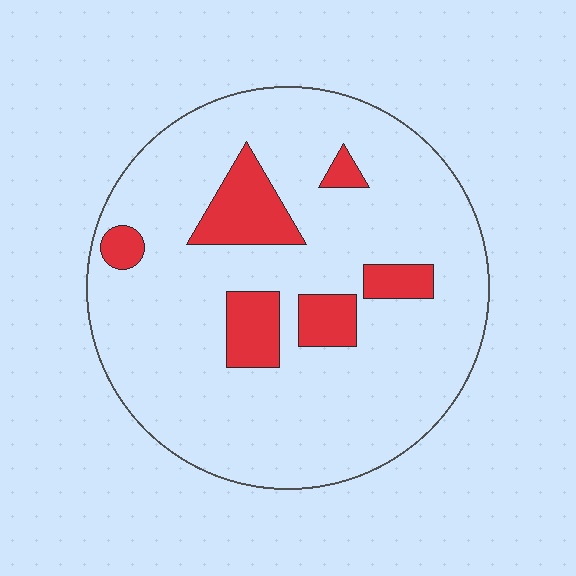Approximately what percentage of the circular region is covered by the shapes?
Approximately 15%.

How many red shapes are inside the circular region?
6.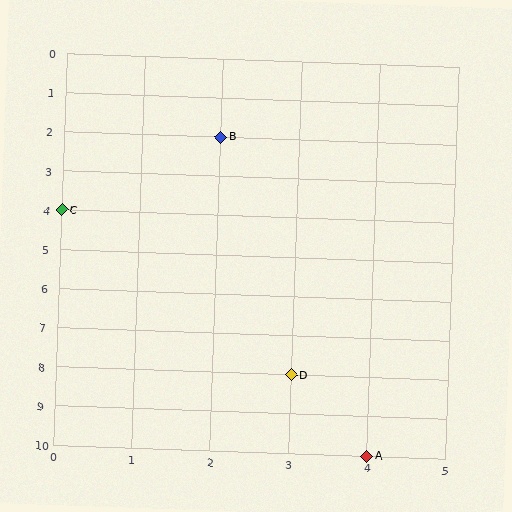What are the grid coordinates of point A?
Point A is at grid coordinates (4, 10).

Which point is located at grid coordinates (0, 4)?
Point C is at (0, 4).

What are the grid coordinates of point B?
Point B is at grid coordinates (2, 2).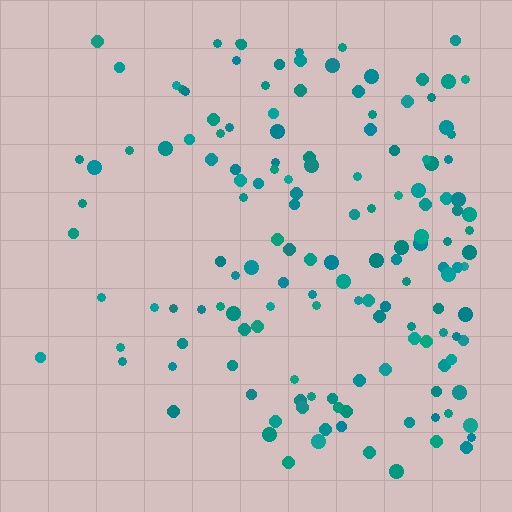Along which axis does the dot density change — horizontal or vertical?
Horizontal.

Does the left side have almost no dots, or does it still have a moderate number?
Still a moderate number, just noticeably fewer than the right.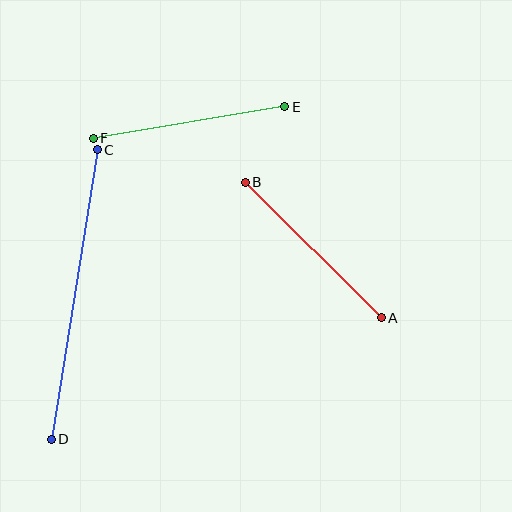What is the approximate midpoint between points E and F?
The midpoint is at approximately (189, 122) pixels.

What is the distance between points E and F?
The distance is approximately 194 pixels.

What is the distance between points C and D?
The distance is approximately 293 pixels.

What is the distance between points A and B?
The distance is approximately 192 pixels.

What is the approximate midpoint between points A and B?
The midpoint is at approximately (313, 250) pixels.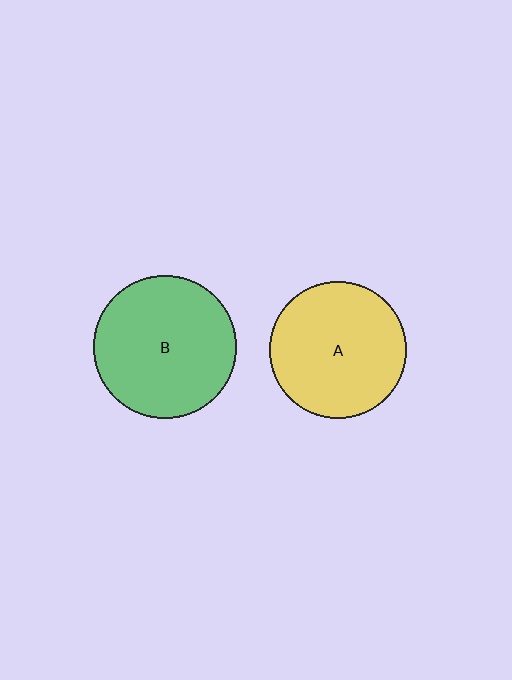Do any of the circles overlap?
No, none of the circles overlap.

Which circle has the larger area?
Circle B (green).